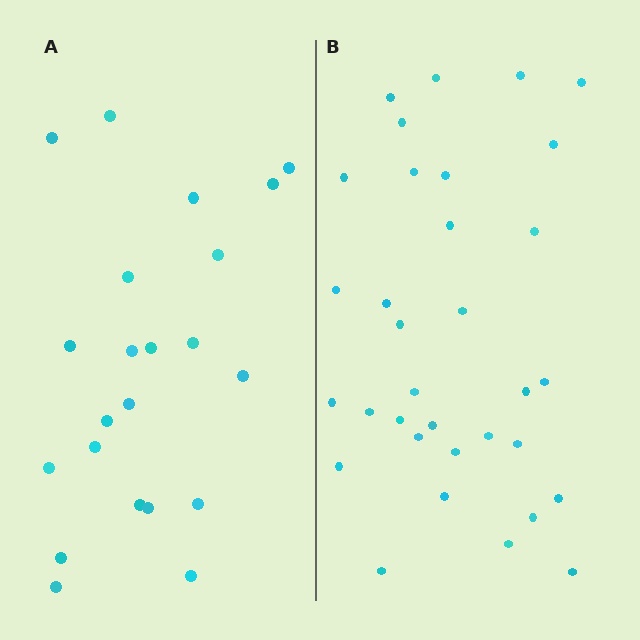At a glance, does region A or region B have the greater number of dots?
Region B (the right region) has more dots.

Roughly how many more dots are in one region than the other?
Region B has roughly 12 or so more dots than region A.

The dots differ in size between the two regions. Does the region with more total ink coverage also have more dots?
No. Region A has more total ink coverage because its dots are larger, but region B actually contains more individual dots. Total area can be misleading — the number of items is what matters here.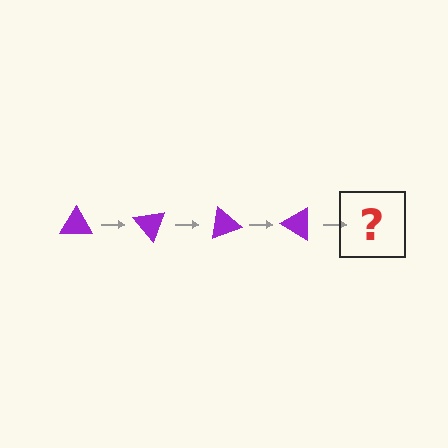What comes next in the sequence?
The next element should be a purple triangle rotated 200 degrees.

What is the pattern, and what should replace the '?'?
The pattern is that the triangle rotates 50 degrees each step. The '?' should be a purple triangle rotated 200 degrees.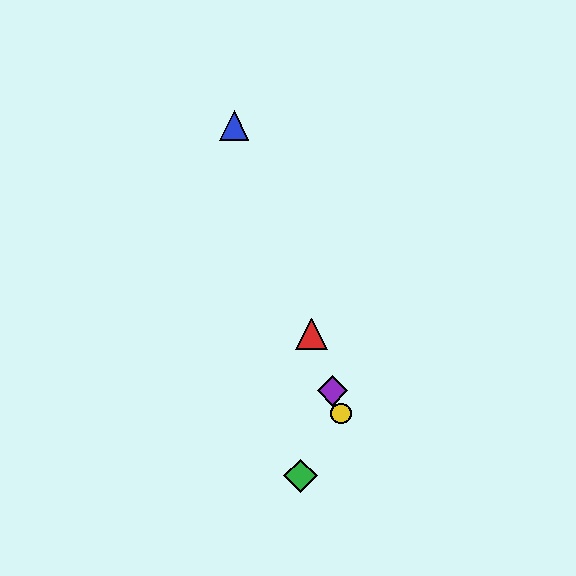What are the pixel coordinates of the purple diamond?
The purple diamond is at (333, 391).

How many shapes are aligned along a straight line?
4 shapes (the red triangle, the blue triangle, the yellow circle, the purple diamond) are aligned along a straight line.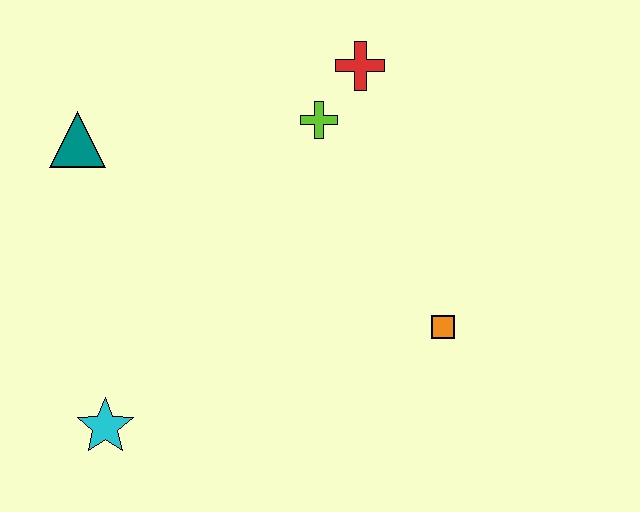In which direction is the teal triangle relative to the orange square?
The teal triangle is to the left of the orange square.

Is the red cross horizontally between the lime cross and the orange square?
Yes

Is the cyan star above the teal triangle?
No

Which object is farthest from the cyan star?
The red cross is farthest from the cyan star.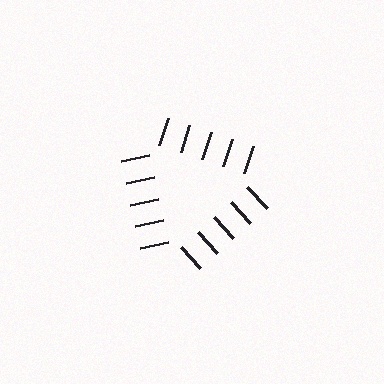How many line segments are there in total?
15 — 5 along each of the 3 edges.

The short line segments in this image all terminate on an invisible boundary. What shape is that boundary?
An illusory triangle — the line segments terminate on its edges but no continuous stroke is drawn.